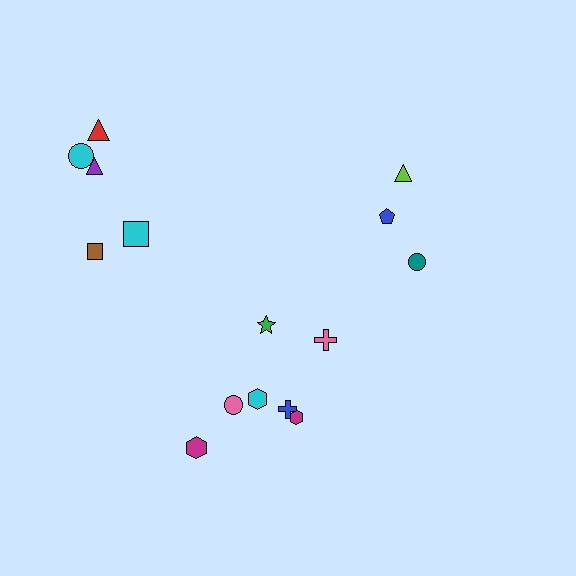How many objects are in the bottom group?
There are 7 objects.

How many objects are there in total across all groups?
There are 15 objects.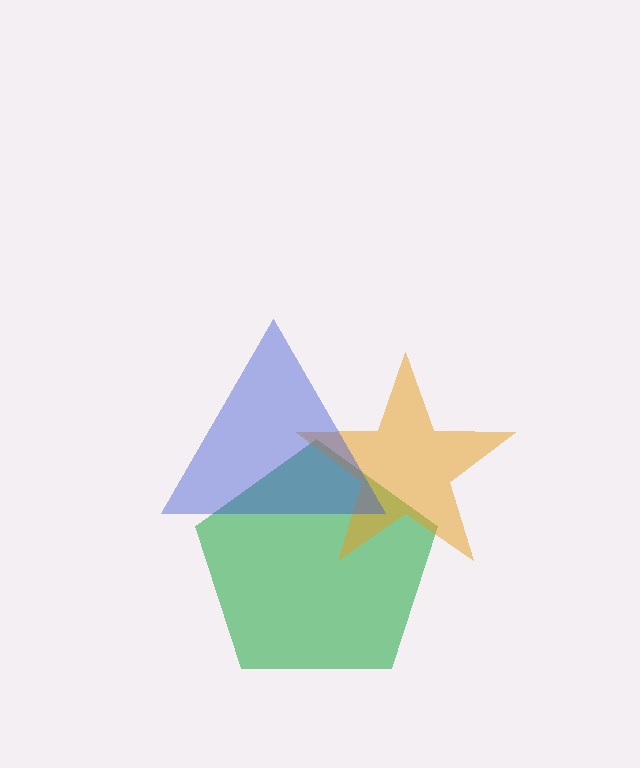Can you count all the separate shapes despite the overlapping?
Yes, there are 3 separate shapes.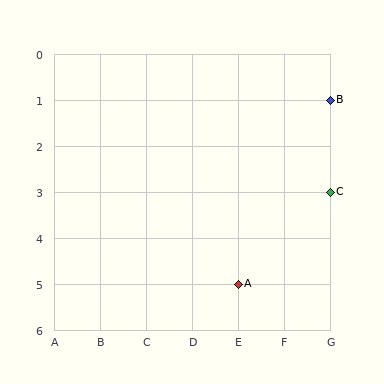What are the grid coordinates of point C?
Point C is at grid coordinates (G, 3).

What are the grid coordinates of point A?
Point A is at grid coordinates (E, 5).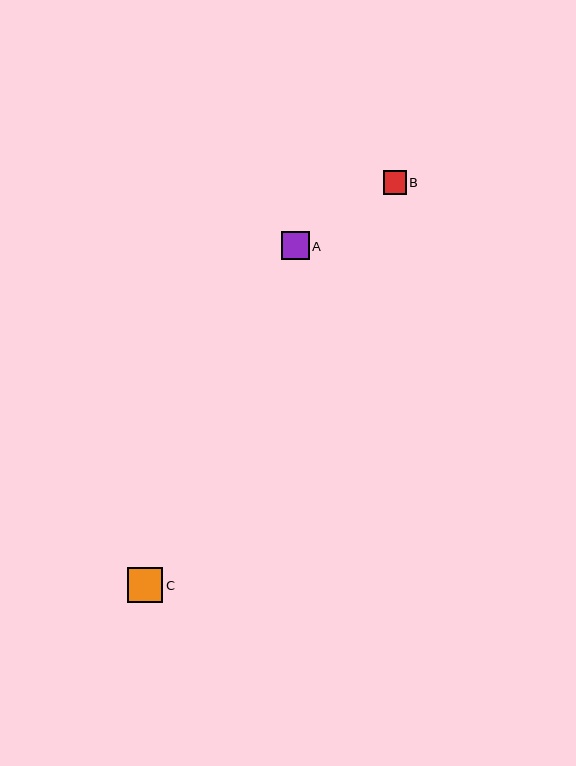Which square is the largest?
Square C is the largest with a size of approximately 35 pixels.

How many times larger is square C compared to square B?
Square C is approximately 1.5 times the size of square B.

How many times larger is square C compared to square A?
Square C is approximately 1.3 times the size of square A.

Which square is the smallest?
Square B is the smallest with a size of approximately 23 pixels.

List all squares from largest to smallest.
From largest to smallest: C, A, B.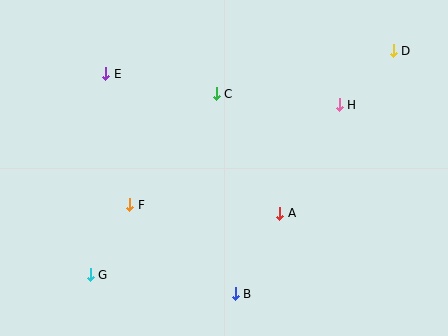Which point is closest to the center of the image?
Point A at (280, 213) is closest to the center.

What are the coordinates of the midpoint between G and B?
The midpoint between G and B is at (163, 284).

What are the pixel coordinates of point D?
Point D is at (393, 51).